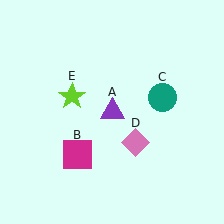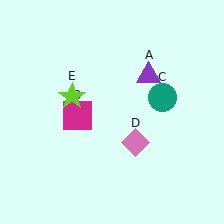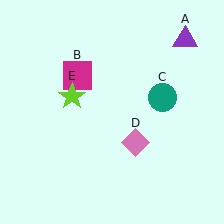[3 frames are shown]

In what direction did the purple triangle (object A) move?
The purple triangle (object A) moved up and to the right.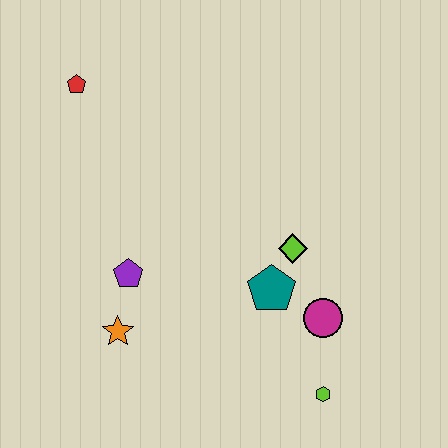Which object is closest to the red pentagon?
The purple pentagon is closest to the red pentagon.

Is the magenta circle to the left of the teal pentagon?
No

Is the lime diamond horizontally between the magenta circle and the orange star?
Yes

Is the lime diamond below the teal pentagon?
No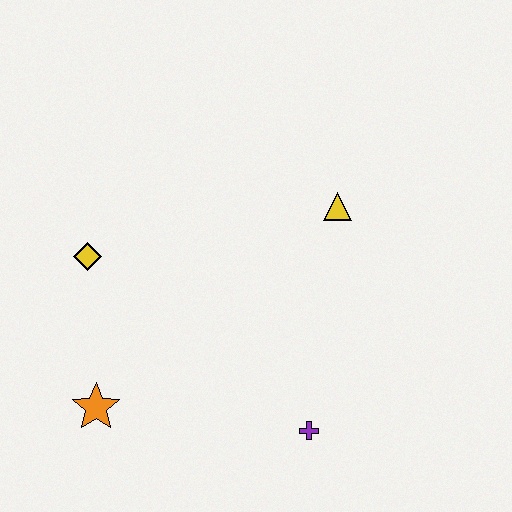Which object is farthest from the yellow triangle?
The orange star is farthest from the yellow triangle.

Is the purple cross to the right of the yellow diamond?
Yes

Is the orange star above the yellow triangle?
No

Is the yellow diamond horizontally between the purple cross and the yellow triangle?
No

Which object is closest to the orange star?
The yellow diamond is closest to the orange star.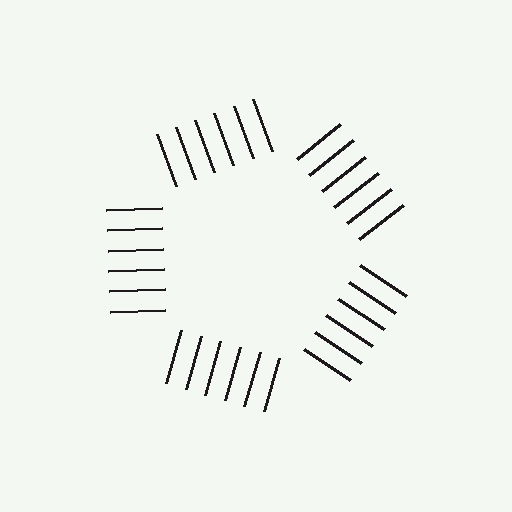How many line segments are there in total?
30 — 6 along each of the 5 edges.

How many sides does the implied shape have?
5 sides — the line-ends trace a pentagon.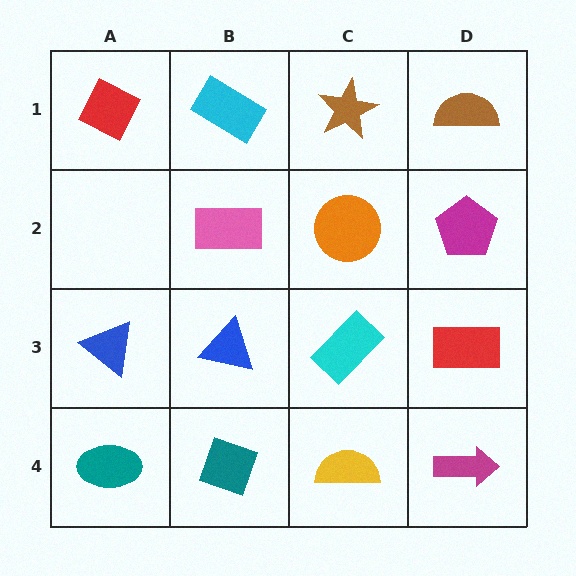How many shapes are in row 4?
4 shapes.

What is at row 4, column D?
A magenta arrow.